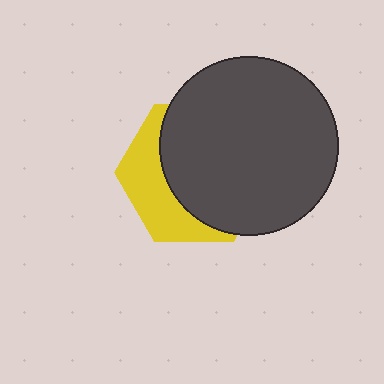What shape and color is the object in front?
The object in front is a dark gray circle.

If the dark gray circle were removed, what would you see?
You would see the complete yellow hexagon.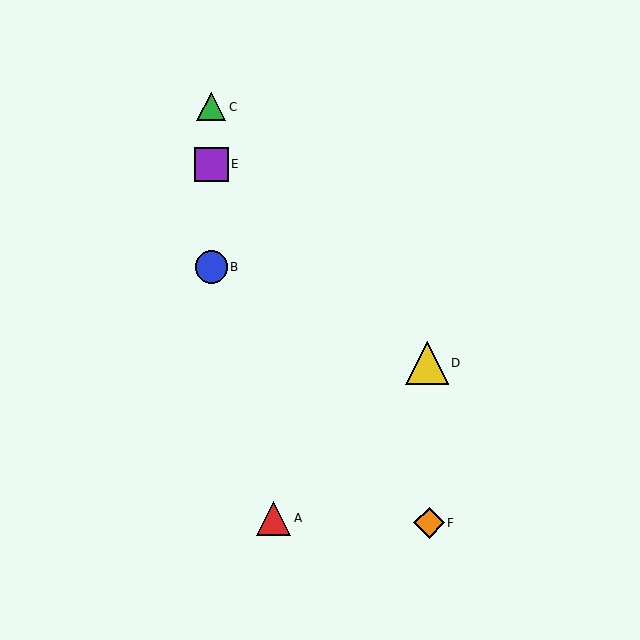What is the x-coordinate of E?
Object E is at x≈211.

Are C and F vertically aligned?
No, C is at x≈211 and F is at x≈429.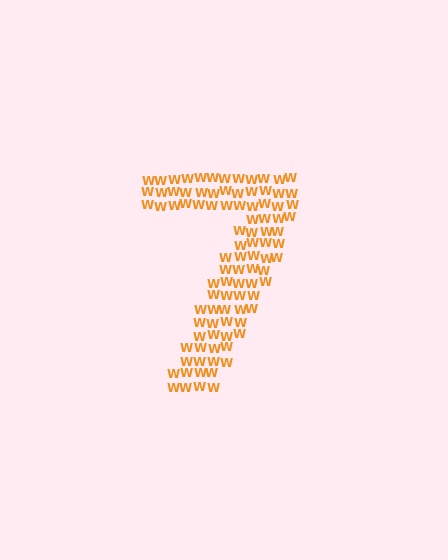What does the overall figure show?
The overall figure shows the digit 7.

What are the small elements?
The small elements are letter W's.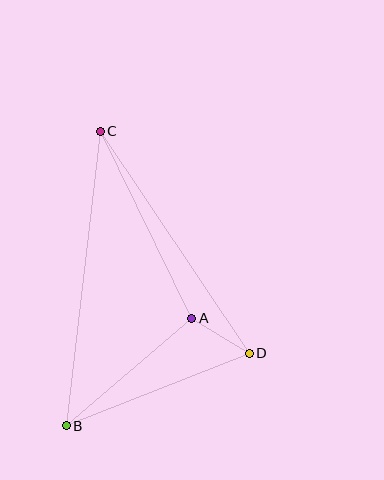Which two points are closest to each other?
Points A and D are closest to each other.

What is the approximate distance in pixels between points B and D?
The distance between B and D is approximately 197 pixels.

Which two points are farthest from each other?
Points B and C are farthest from each other.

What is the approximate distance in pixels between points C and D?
The distance between C and D is approximately 267 pixels.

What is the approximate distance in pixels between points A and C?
The distance between A and C is approximately 208 pixels.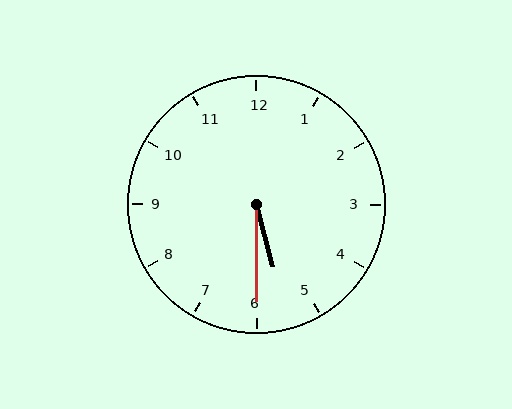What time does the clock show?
5:30.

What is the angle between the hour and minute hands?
Approximately 15 degrees.